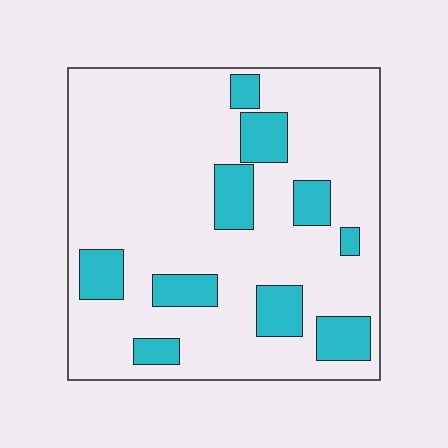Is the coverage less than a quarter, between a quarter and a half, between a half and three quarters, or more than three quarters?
Less than a quarter.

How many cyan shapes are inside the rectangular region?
10.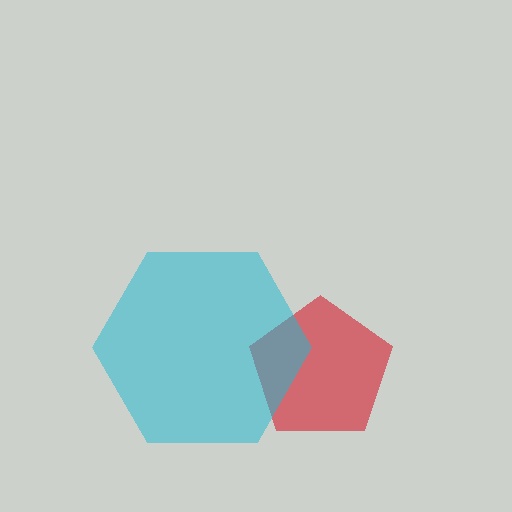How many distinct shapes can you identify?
There are 2 distinct shapes: a red pentagon, a cyan hexagon.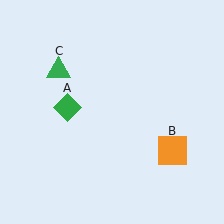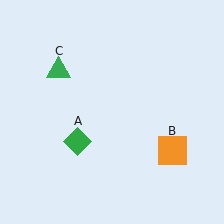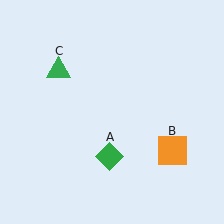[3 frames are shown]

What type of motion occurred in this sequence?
The green diamond (object A) rotated counterclockwise around the center of the scene.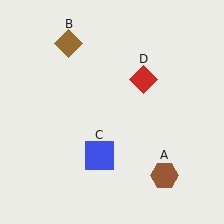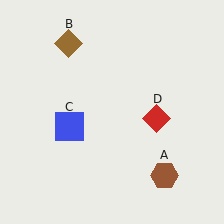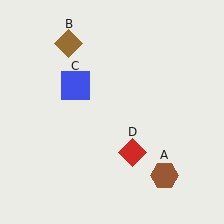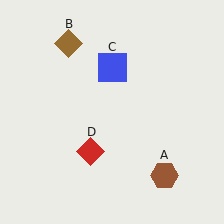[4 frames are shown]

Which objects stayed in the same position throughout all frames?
Brown hexagon (object A) and brown diamond (object B) remained stationary.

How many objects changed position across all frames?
2 objects changed position: blue square (object C), red diamond (object D).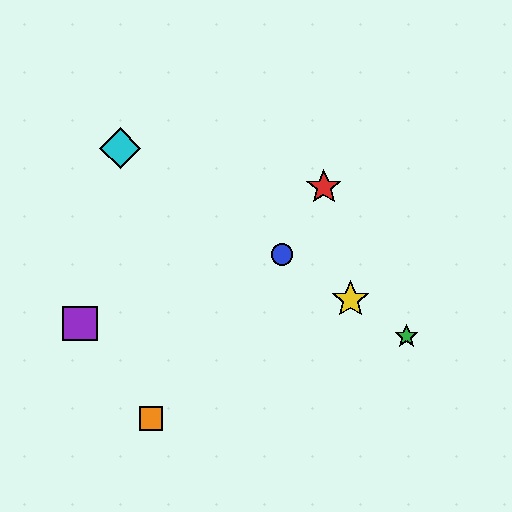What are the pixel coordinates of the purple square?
The purple square is at (80, 323).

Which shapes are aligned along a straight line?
The blue circle, the green star, the yellow star, the cyan diamond are aligned along a straight line.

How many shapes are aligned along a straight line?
4 shapes (the blue circle, the green star, the yellow star, the cyan diamond) are aligned along a straight line.